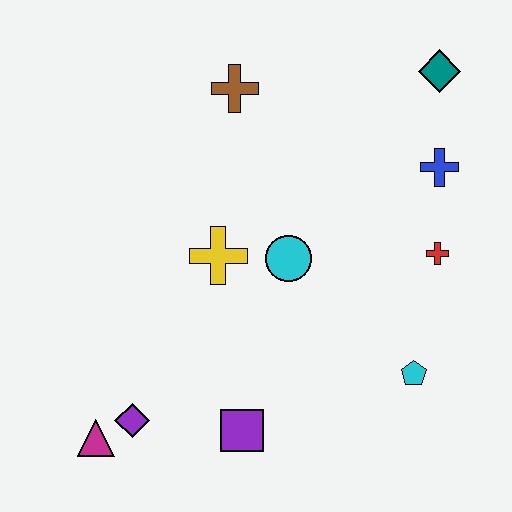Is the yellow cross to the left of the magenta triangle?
No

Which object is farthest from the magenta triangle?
The teal diamond is farthest from the magenta triangle.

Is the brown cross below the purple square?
No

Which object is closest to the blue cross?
The red cross is closest to the blue cross.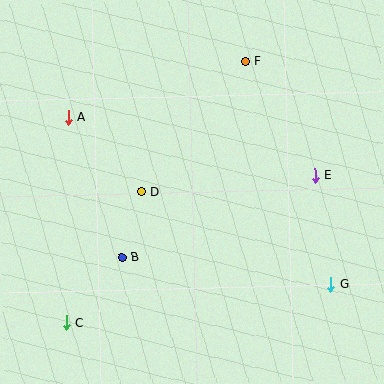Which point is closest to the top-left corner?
Point A is closest to the top-left corner.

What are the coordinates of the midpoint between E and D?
The midpoint between E and D is at (228, 183).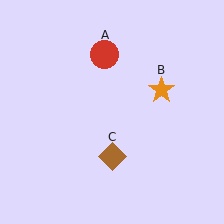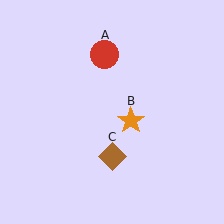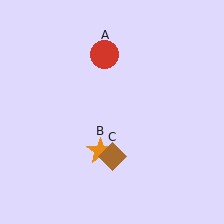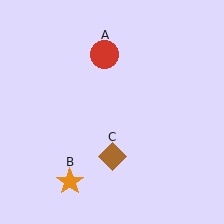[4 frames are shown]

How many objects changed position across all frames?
1 object changed position: orange star (object B).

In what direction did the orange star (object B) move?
The orange star (object B) moved down and to the left.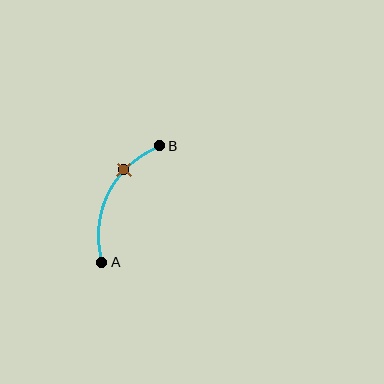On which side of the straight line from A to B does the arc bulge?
The arc bulges to the left of the straight line connecting A and B.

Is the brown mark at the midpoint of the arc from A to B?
No. The brown mark lies on the arc but is closer to endpoint B. The arc midpoint would be at the point on the curve equidistant along the arc from both A and B.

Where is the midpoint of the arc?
The arc midpoint is the point on the curve farthest from the straight line joining A and B. It sits to the left of that line.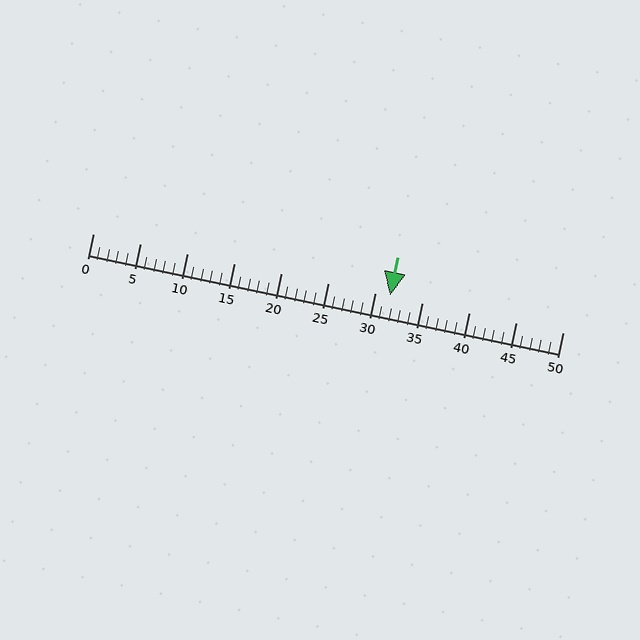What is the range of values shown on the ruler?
The ruler shows values from 0 to 50.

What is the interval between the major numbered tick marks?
The major tick marks are spaced 5 units apart.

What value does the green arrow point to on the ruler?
The green arrow points to approximately 32.